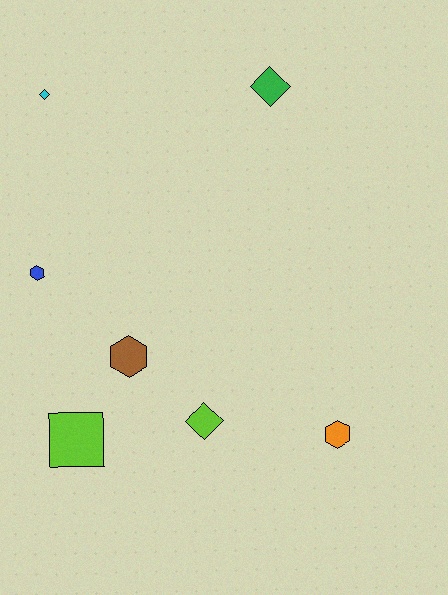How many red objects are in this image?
There are no red objects.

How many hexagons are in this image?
There are 3 hexagons.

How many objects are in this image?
There are 7 objects.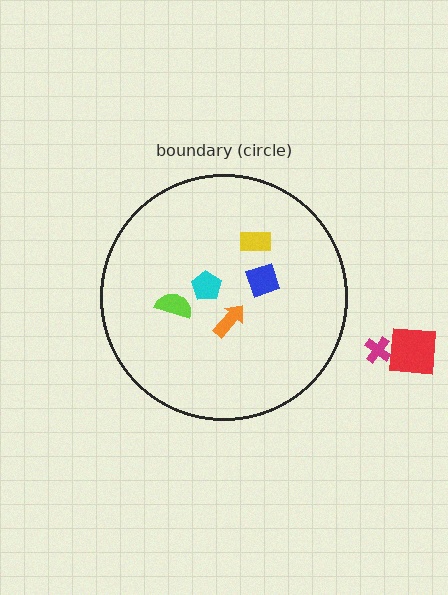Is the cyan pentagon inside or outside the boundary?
Inside.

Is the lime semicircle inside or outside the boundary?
Inside.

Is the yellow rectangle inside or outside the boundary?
Inside.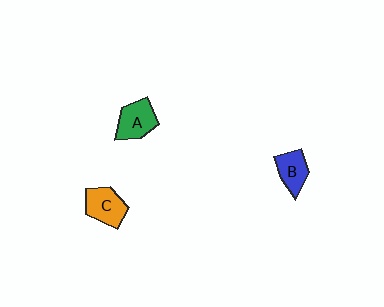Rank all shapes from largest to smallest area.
From largest to smallest: A (green), C (orange), B (blue).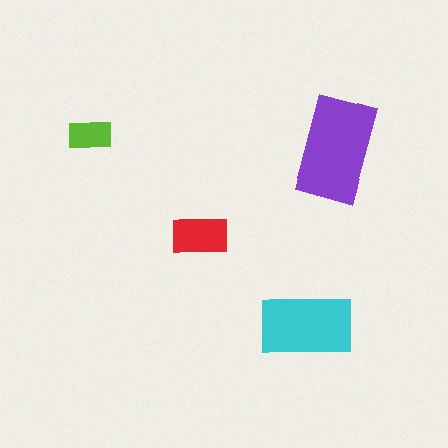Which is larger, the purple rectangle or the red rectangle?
The purple one.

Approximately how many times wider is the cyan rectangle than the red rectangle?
About 1.5 times wider.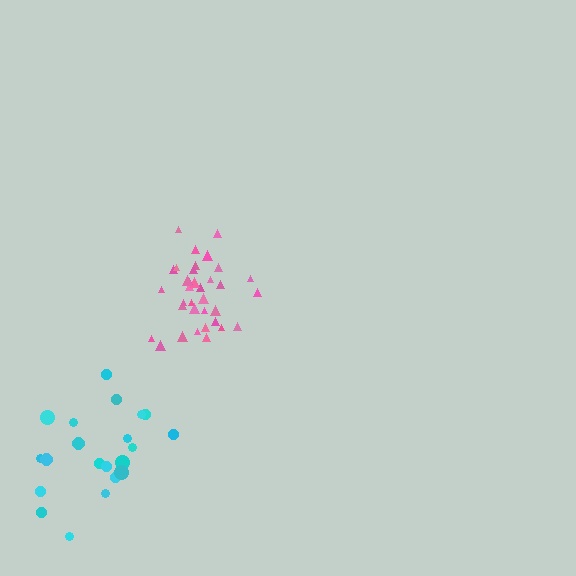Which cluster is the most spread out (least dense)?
Cyan.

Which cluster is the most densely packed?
Pink.